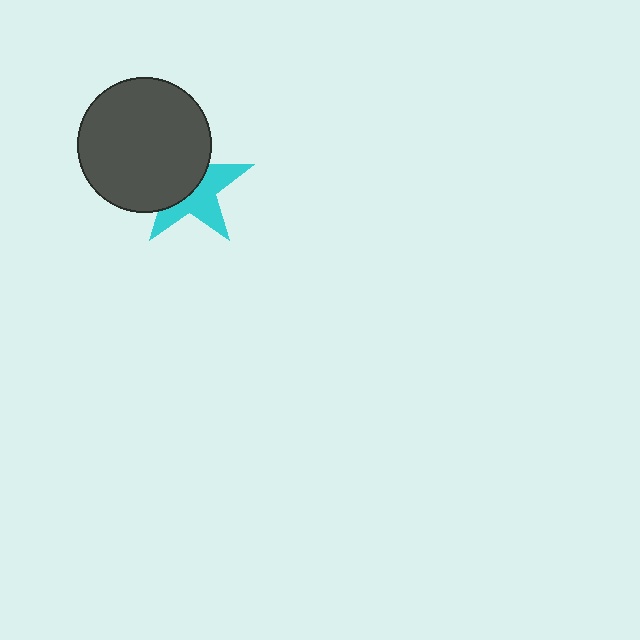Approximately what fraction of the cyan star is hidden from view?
Roughly 51% of the cyan star is hidden behind the dark gray circle.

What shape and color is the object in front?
The object in front is a dark gray circle.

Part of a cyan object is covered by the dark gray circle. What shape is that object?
It is a star.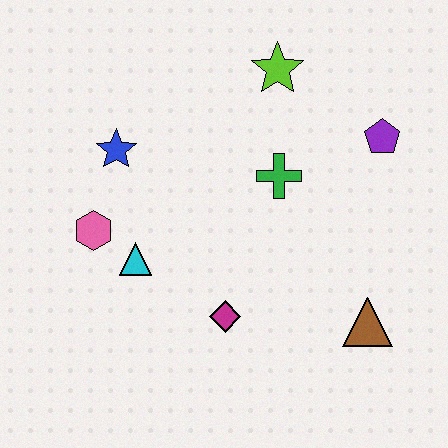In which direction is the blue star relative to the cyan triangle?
The blue star is above the cyan triangle.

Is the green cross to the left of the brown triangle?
Yes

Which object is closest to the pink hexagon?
The cyan triangle is closest to the pink hexagon.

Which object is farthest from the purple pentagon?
The pink hexagon is farthest from the purple pentagon.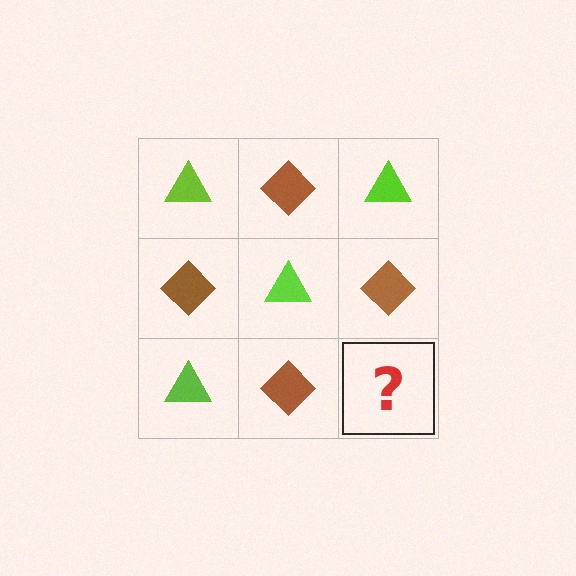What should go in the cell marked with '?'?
The missing cell should contain a lime triangle.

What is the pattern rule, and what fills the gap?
The rule is that it alternates lime triangle and brown diamond in a checkerboard pattern. The gap should be filled with a lime triangle.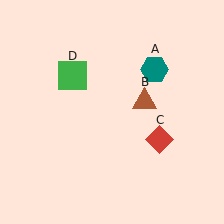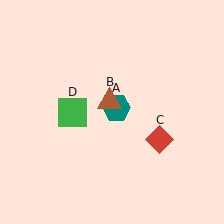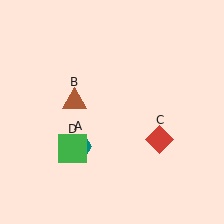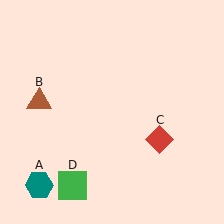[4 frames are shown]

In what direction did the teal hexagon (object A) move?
The teal hexagon (object A) moved down and to the left.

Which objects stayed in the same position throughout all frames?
Red diamond (object C) remained stationary.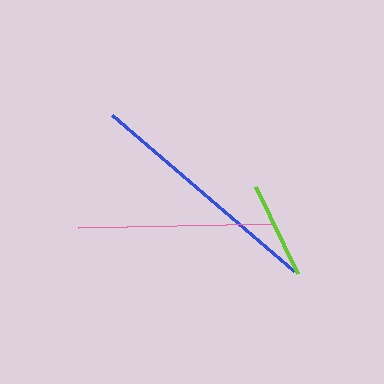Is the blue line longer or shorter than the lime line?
The blue line is longer than the lime line.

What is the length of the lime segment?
The lime segment is approximately 97 pixels long.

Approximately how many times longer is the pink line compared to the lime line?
The pink line is approximately 2.0 times the length of the lime line.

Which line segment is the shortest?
The lime line is the shortest at approximately 97 pixels.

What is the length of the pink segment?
The pink segment is approximately 197 pixels long.